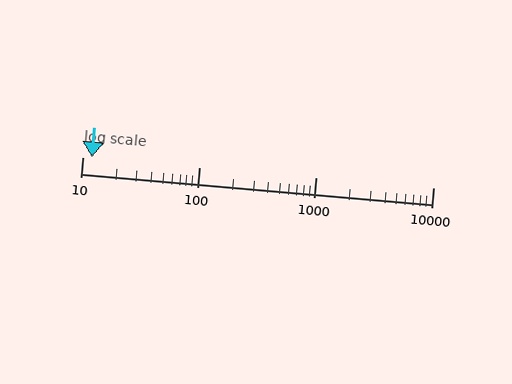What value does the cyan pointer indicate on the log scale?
The pointer indicates approximately 12.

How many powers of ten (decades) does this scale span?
The scale spans 3 decades, from 10 to 10000.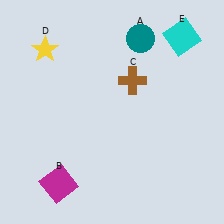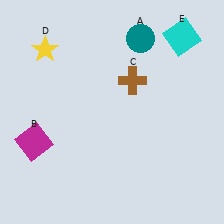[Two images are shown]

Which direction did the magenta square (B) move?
The magenta square (B) moved up.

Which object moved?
The magenta square (B) moved up.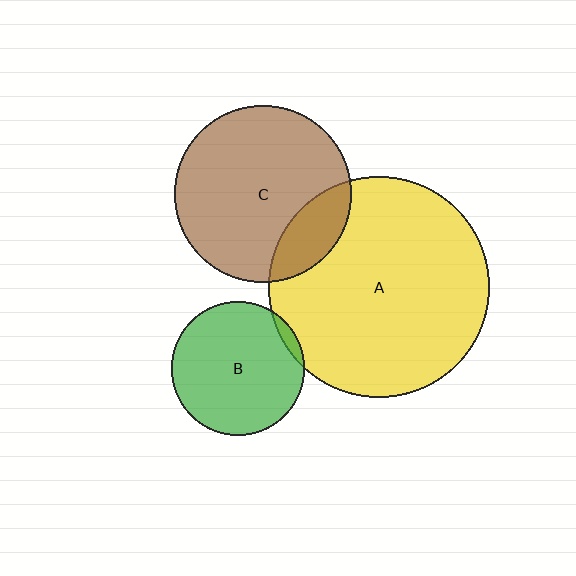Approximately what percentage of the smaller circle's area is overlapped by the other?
Approximately 5%.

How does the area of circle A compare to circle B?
Approximately 2.7 times.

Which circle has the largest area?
Circle A (yellow).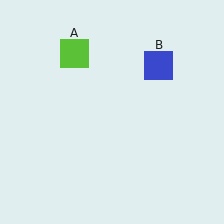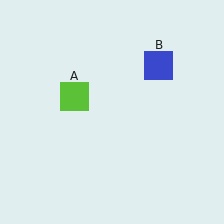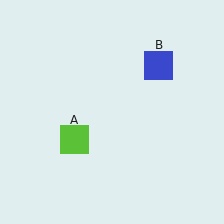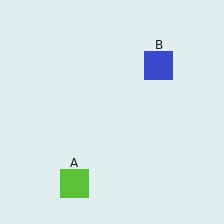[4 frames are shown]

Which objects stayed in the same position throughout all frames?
Blue square (object B) remained stationary.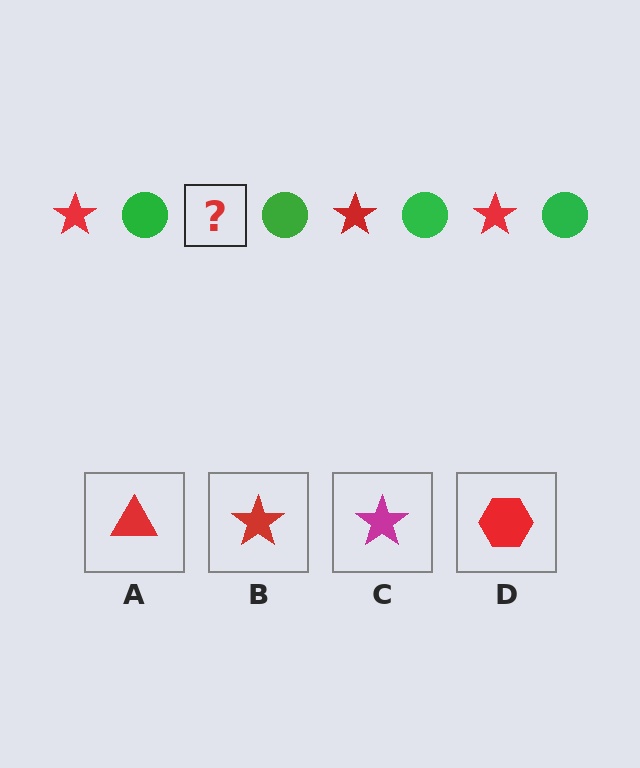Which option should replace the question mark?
Option B.